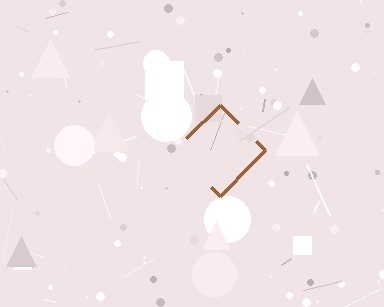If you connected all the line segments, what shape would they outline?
They would outline a diamond.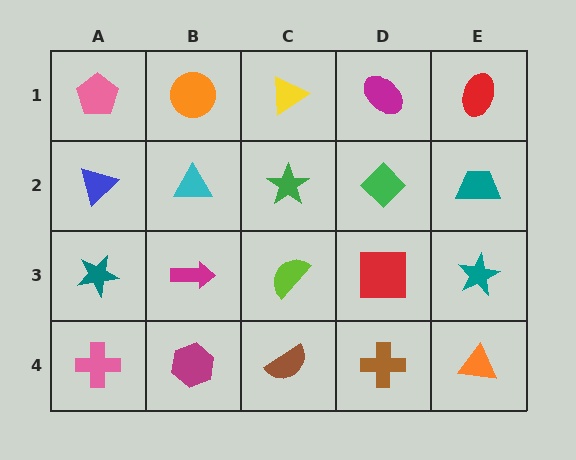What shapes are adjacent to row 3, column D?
A green diamond (row 2, column D), a brown cross (row 4, column D), a lime semicircle (row 3, column C), a teal star (row 3, column E).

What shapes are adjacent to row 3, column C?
A green star (row 2, column C), a brown semicircle (row 4, column C), a magenta arrow (row 3, column B), a red square (row 3, column D).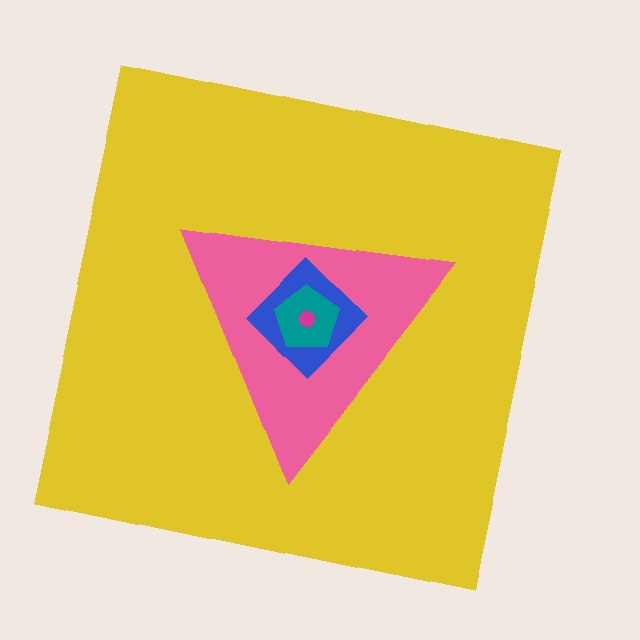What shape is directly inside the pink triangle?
The blue diamond.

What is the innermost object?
The magenta hexagon.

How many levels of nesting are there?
5.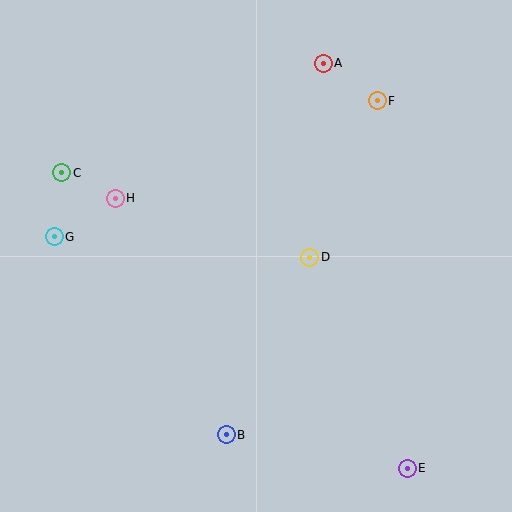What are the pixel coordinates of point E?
Point E is at (407, 468).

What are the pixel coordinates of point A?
Point A is at (323, 63).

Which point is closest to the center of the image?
Point D at (310, 257) is closest to the center.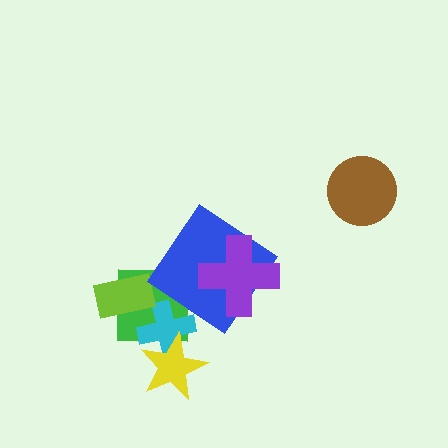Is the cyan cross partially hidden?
Yes, it is partially covered by another shape.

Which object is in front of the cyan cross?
The yellow star is in front of the cyan cross.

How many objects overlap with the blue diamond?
2 objects overlap with the blue diamond.